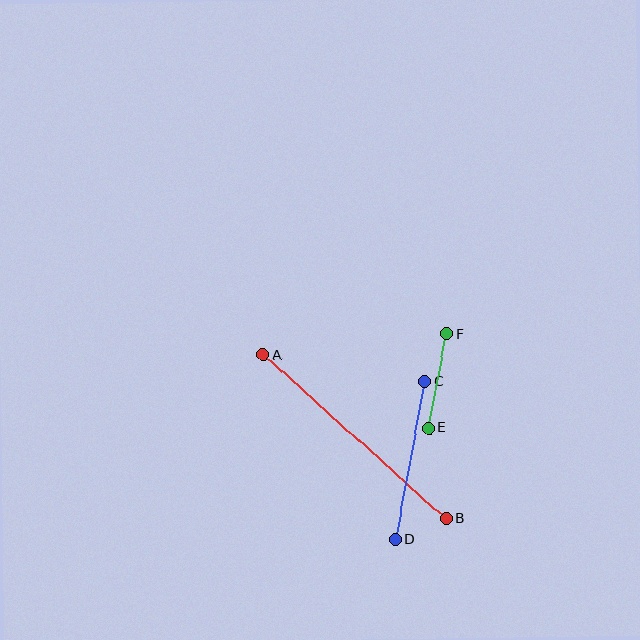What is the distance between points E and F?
The distance is approximately 95 pixels.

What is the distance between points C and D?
The distance is approximately 161 pixels.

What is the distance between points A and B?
The distance is approximately 246 pixels.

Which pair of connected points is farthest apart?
Points A and B are farthest apart.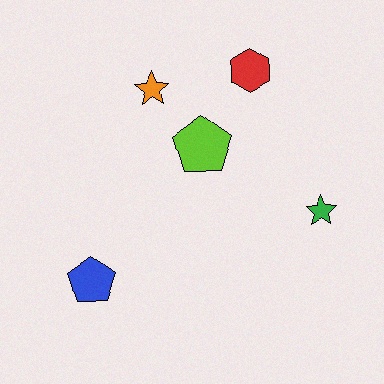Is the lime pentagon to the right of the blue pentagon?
Yes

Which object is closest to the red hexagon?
The lime pentagon is closest to the red hexagon.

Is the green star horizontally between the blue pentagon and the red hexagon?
No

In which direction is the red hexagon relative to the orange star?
The red hexagon is to the right of the orange star.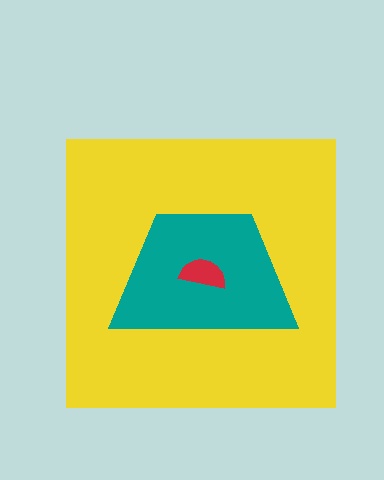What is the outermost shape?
The yellow square.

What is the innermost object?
The red semicircle.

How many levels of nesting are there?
3.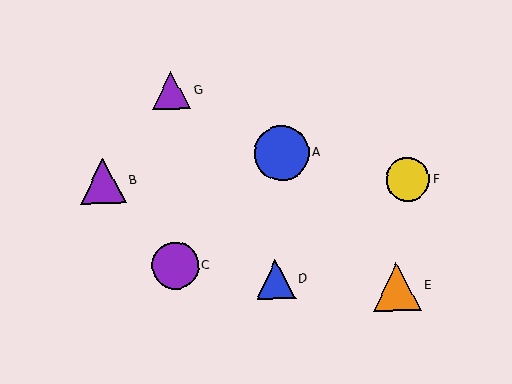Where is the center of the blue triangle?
The center of the blue triangle is at (276, 280).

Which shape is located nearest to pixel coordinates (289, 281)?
The blue triangle (labeled D) at (276, 280) is nearest to that location.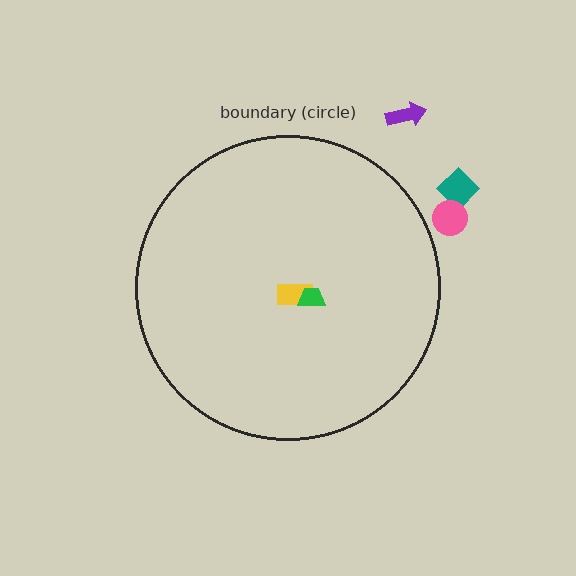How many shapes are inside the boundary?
2 inside, 3 outside.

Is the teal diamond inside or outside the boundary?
Outside.